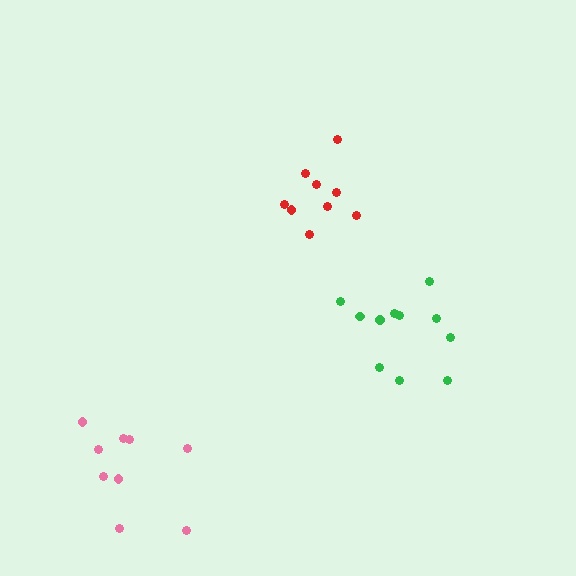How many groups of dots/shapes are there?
There are 3 groups.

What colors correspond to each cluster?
The clusters are colored: green, pink, red.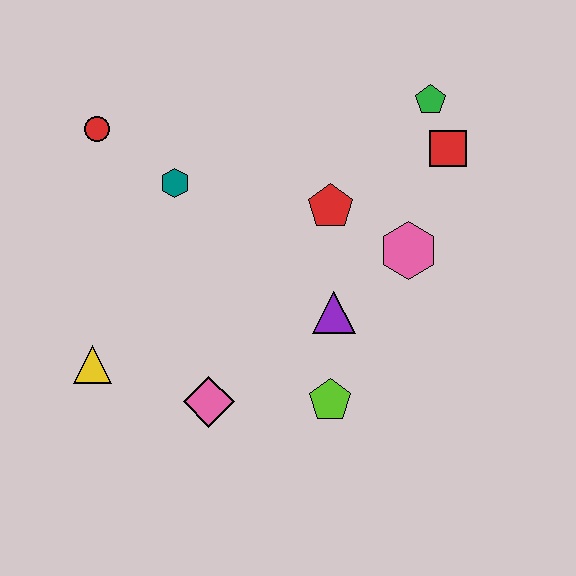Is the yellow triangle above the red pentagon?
No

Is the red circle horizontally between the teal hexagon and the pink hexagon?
No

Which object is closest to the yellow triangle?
The pink diamond is closest to the yellow triangle.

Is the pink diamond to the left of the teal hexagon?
No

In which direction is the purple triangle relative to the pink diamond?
The purple triangle is to the right of the pink diamond.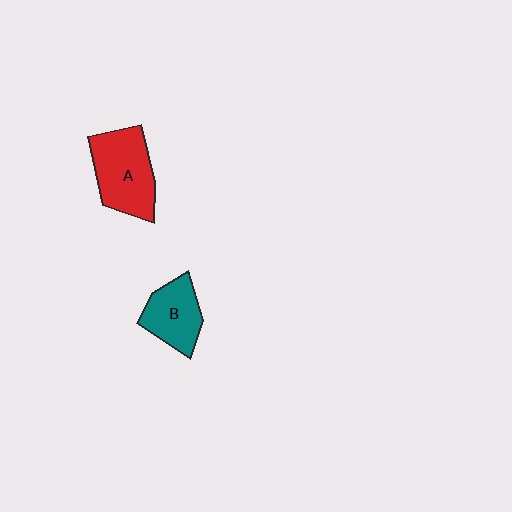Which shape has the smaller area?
Shape B (teal).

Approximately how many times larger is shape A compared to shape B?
Approximately 1.4 times.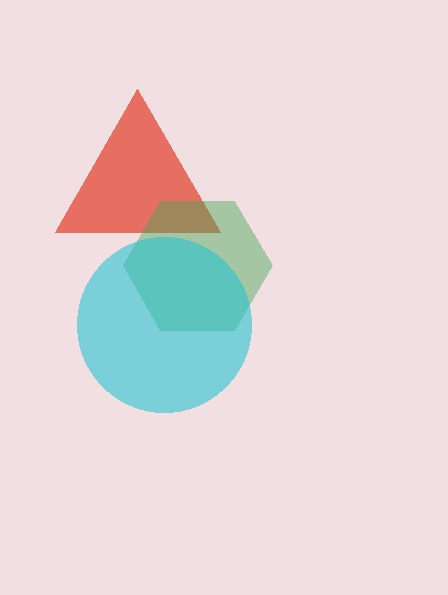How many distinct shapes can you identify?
There are 3 distinct shapes: a red triangle, a green hexagon, a cyan circle.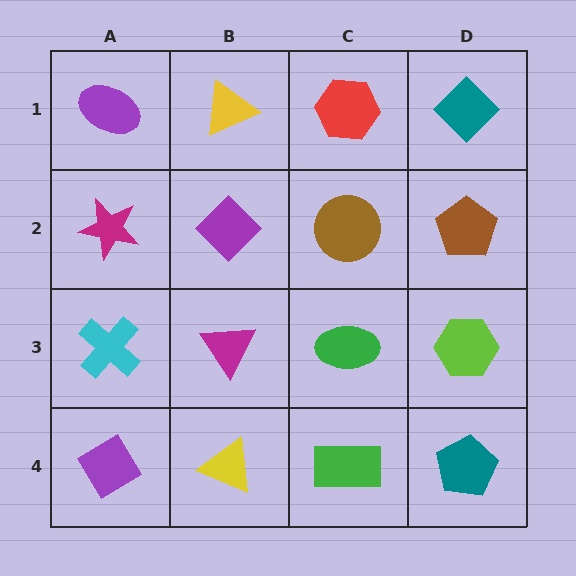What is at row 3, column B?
A magenta triangle.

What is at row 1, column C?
A red hexagon.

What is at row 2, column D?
A brown pentagon.